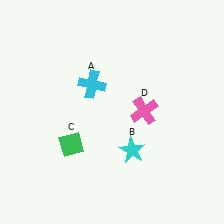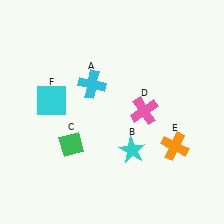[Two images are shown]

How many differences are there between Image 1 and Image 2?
There are 2 differences between the two images.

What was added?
An orange cross (E), a cyan square (F) were added in Image 2.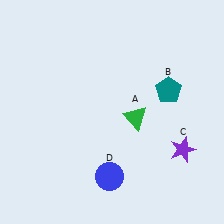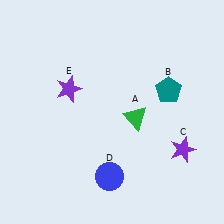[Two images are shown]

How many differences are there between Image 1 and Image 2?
There is 1 difference between the two images.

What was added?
A purple star (E) was added in Image 2.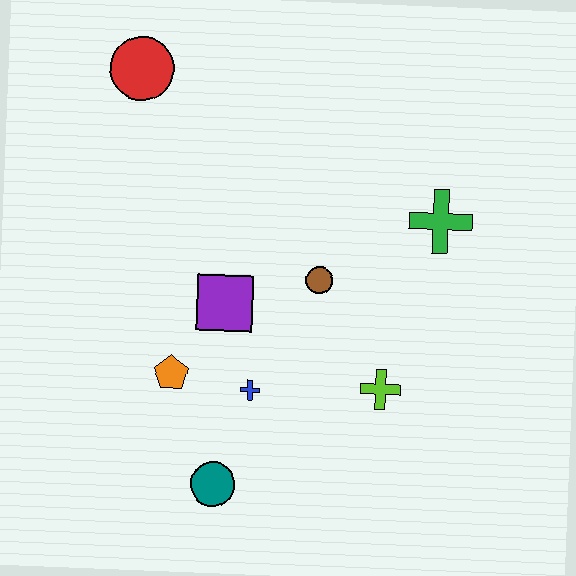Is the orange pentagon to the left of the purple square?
Yes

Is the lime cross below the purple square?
Yes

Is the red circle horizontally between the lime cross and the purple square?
No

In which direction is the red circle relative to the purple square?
The red circle is above the purple square.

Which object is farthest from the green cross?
The teal circle is farthest from the green cross.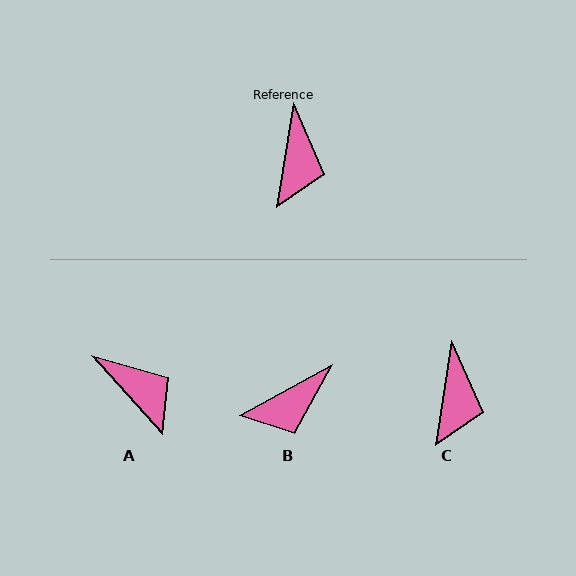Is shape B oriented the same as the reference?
No, it is off by about 52 degrees.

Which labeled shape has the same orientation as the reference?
C.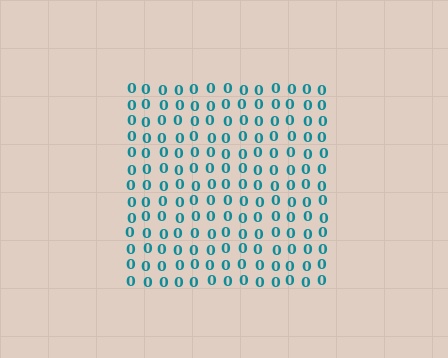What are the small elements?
The small elements are digit 0's.